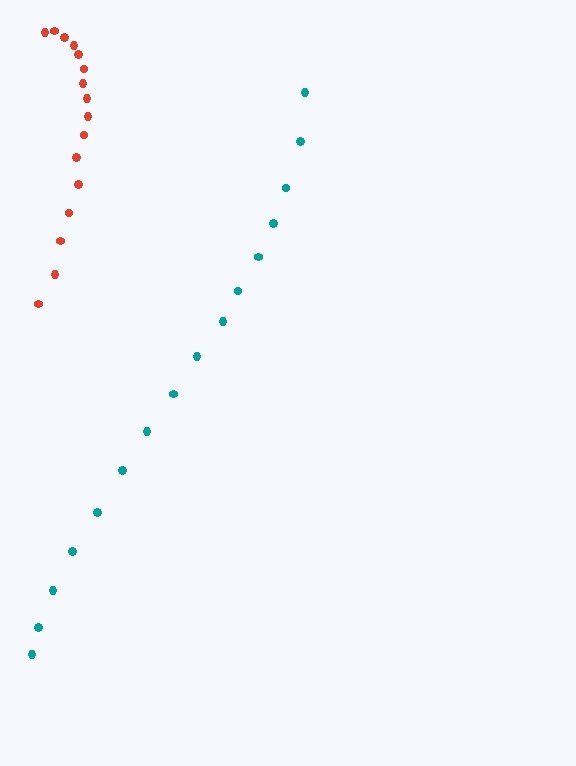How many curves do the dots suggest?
There are 2 distinct paths.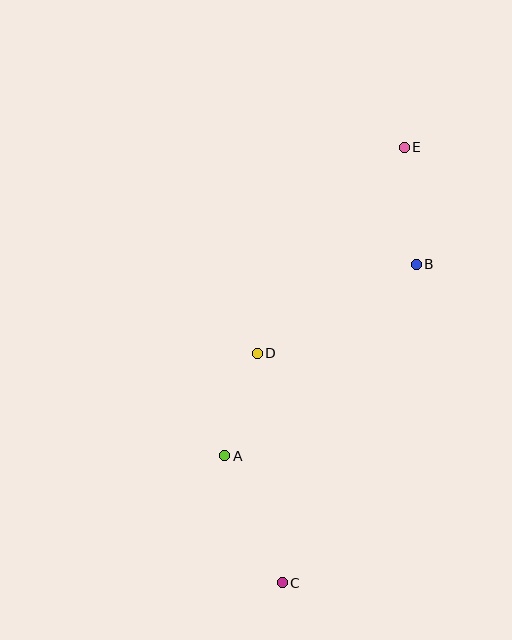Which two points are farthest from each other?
Points C and E are farthest from each other.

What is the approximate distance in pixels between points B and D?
The distance between B and D is approximately 183 pixels.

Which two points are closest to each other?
Points A and D are closest to each other.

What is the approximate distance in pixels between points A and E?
The distance between A and E is approximately 357 pixels.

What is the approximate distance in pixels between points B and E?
The distance between B and E is approximately 117 pixels.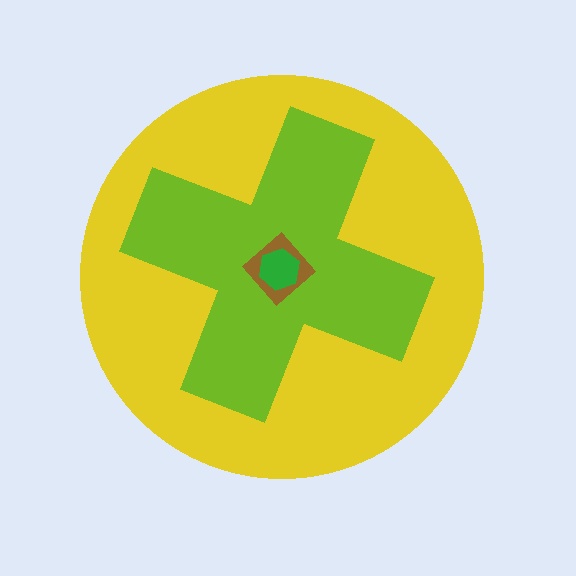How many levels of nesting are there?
4.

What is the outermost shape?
The yellow circle.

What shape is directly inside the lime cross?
The brown diamond.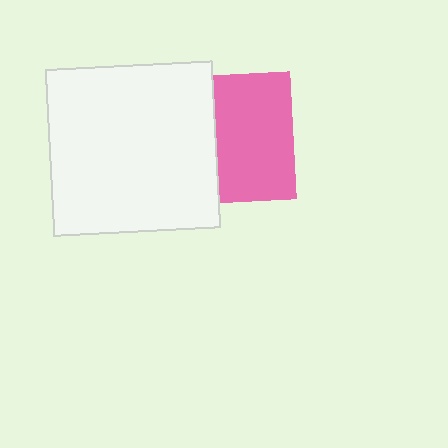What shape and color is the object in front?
The object in front is a white square.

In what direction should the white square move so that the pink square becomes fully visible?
The white square should move left. That is the shortest direction to clear the overlap and leave the pink square fully visible.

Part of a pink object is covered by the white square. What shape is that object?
It is a square.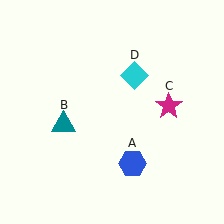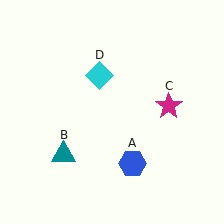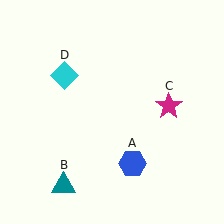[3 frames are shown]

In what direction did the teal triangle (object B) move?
The teal triangle (object B) moved down.